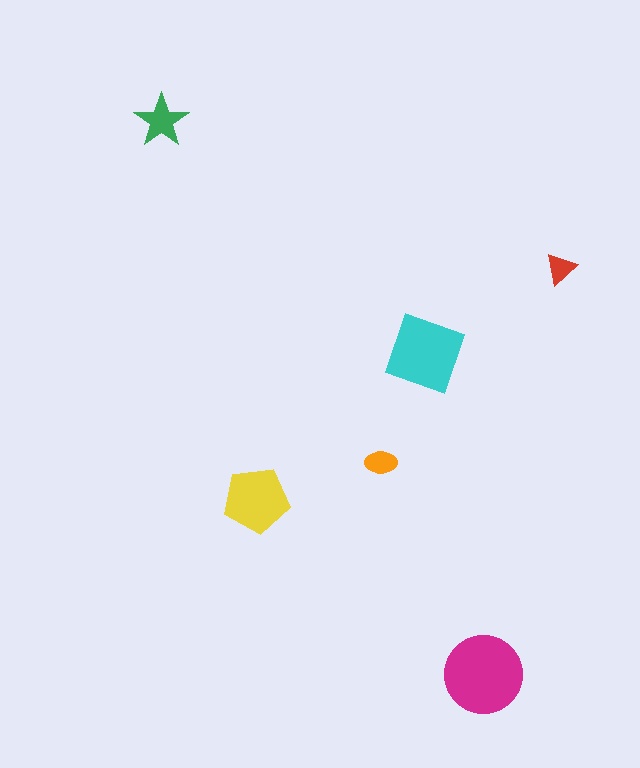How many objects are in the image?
There are 6 objects in the image.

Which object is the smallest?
The red triangle.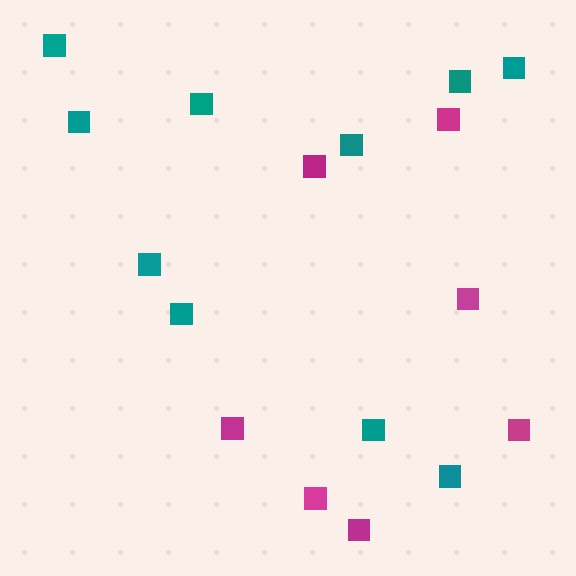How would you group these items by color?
There are 2 groups: one group of magenta squares (7) and one group of teal squares (10).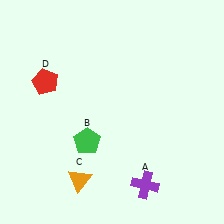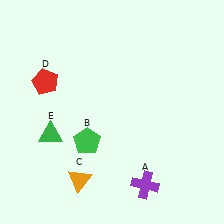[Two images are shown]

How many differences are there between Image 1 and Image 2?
There is 1 difference between the two images.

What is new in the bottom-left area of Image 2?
A green triangle (E) was added in the bottom-left area of Image 2.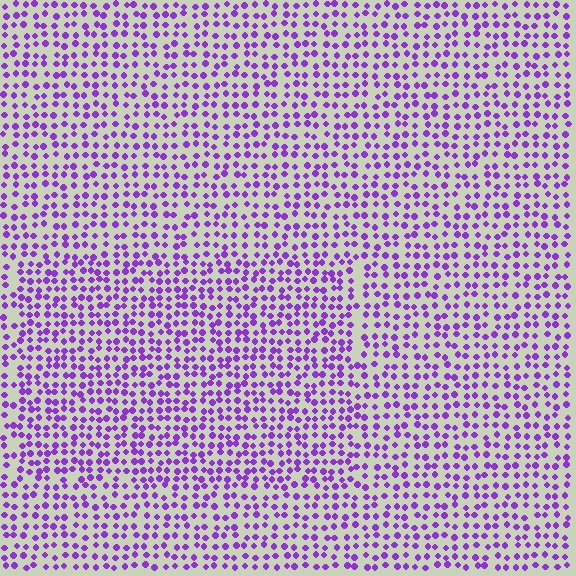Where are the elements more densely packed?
The elements are more densely packed inside the rectangle boundary.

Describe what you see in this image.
The image contains small purple elements arranged at two different densities. A rectangle-shaped region is visible where the elements are more densely packed than the surrounding area.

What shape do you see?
I see a rectangle.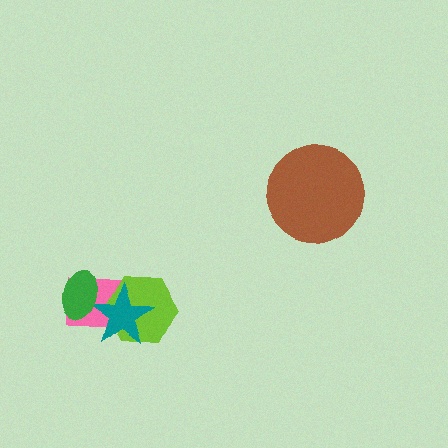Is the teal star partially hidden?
Yes, it is partially covered by another shape.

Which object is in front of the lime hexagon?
The teal star is in front of the lime hexagon.